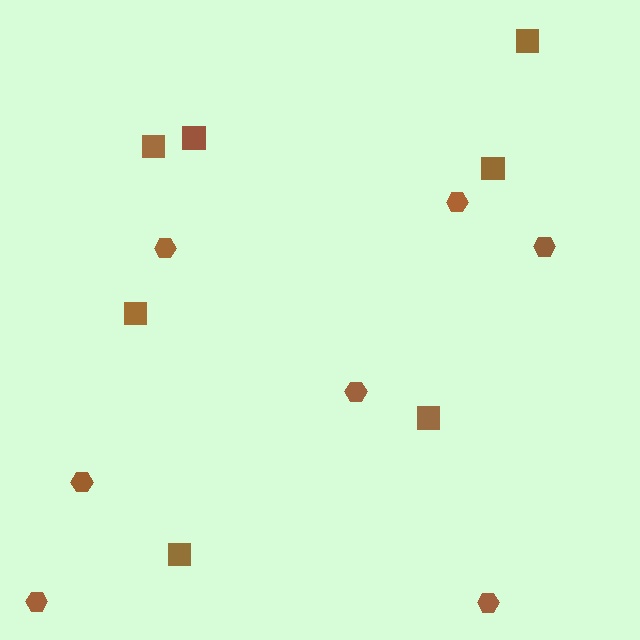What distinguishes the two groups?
There are 2 groups: one group of hexagons (7) and one group of squares (7).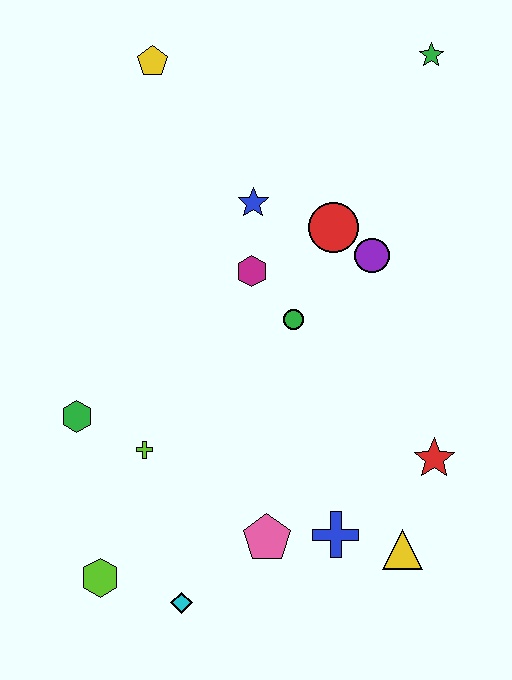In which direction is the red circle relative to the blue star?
The red circle is to the right of the blue star.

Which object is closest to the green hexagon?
The lime cross is closest to the green hexagon.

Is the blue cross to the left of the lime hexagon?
No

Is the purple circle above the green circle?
Yes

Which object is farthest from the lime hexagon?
The green star is farthest from the lime hexagon.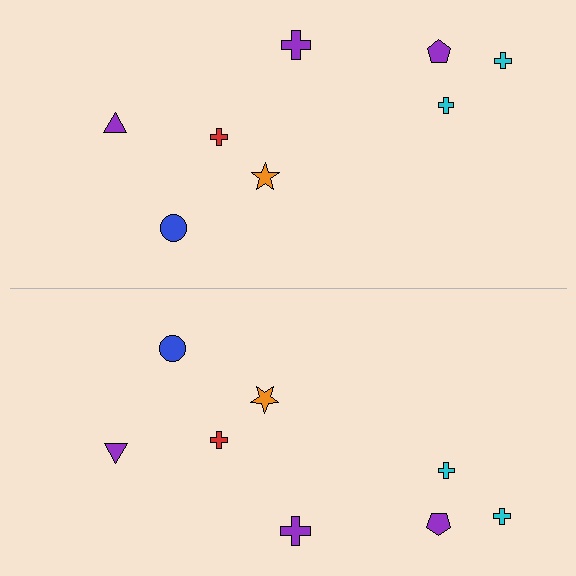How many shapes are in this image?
There are 16 shapes in this image.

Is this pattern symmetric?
Yes, this pattern has bilateral (reflection) symmetry.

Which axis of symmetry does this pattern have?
The pattern has a horizontal axis of symmetry running through the center of the image.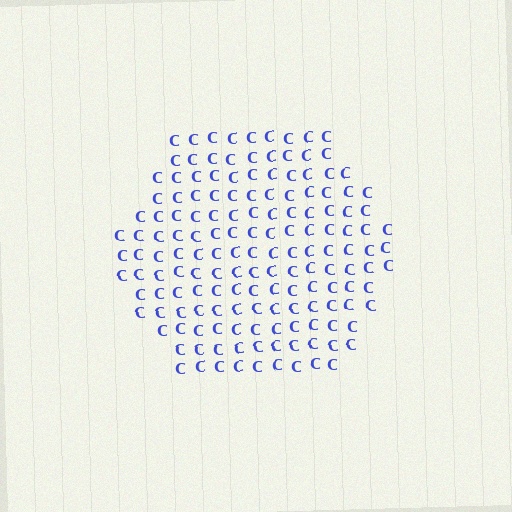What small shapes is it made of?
It is made of small letter C's.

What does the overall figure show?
The overall figure shows a hexagon.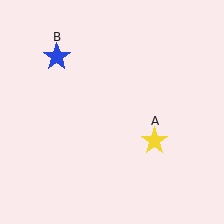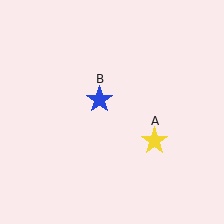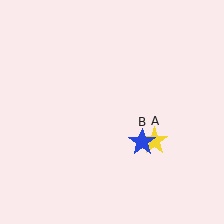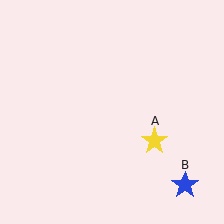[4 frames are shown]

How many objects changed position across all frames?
1 object changed position: blue star (object B).